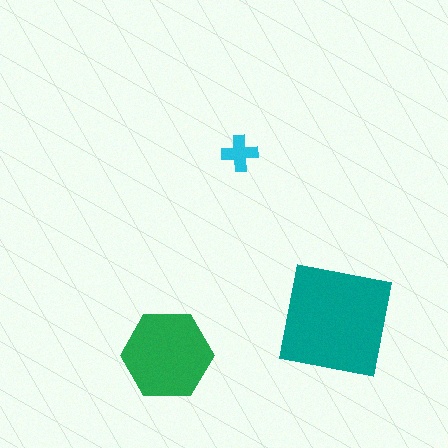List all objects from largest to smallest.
The teal square, the green hexagon, the cyan cross.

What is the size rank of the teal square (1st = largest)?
1st.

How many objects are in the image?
There are 3 objects in the image.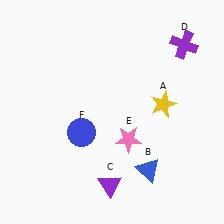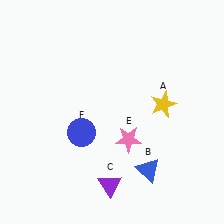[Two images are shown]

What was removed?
The purple cross (D) was removed in Image 2.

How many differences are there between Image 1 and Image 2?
There is 1 difference between the two images.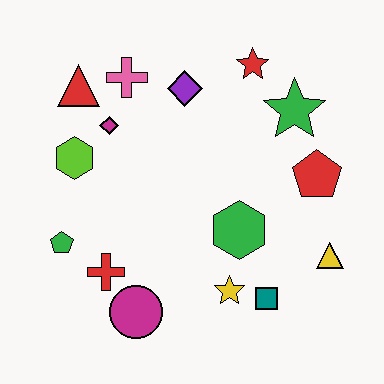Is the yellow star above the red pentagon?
No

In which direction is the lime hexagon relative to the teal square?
The lime hexagon is to the left of the teal square.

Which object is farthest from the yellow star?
The red triangle is farthest from the yellow star.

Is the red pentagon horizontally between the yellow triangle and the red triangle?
Yes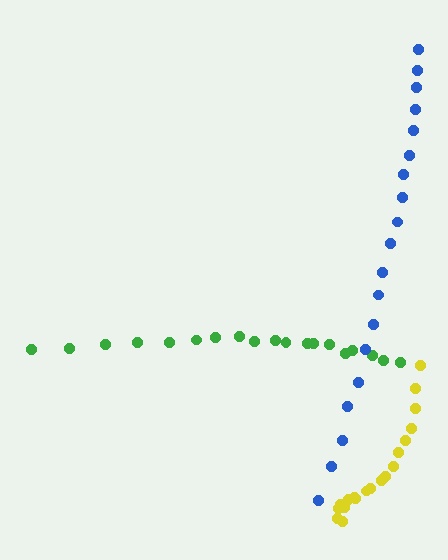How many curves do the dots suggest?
There are 3 distinct paths.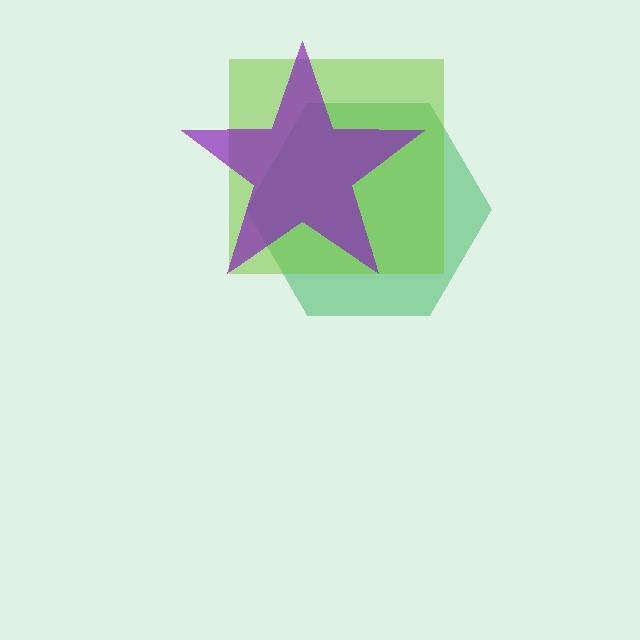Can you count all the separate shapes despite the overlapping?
Yes, there are 3 separate shapes.